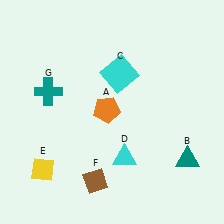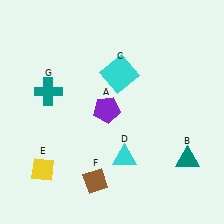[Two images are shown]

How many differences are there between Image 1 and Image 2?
There is 1 difference between the two images.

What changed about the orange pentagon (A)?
In Image 1, A is orange. In Image 2, it changed to purple.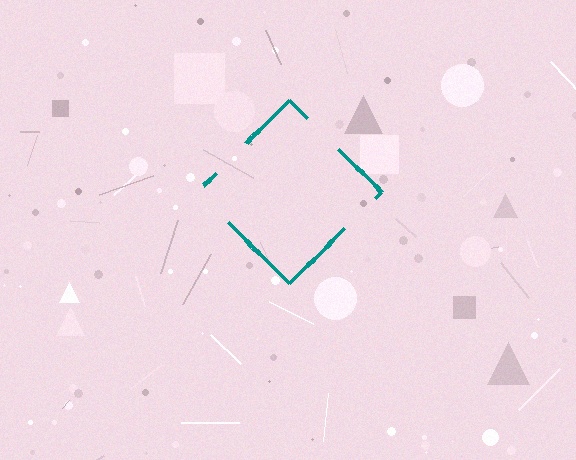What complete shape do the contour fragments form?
The contour fragments form a diamond.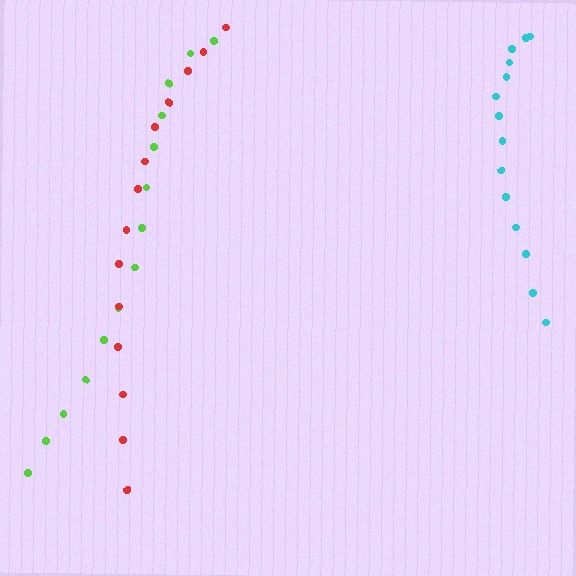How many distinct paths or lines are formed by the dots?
There are 3 distinct paths.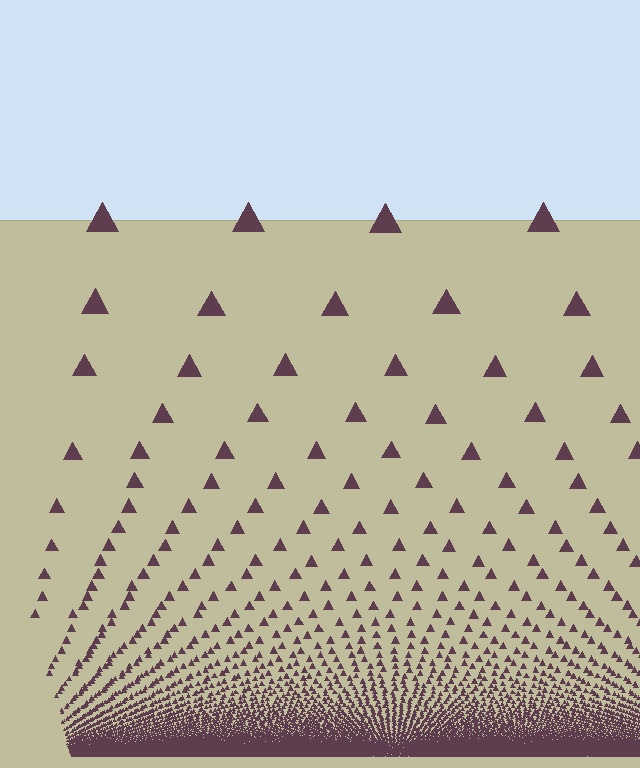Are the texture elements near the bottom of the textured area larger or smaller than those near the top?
Smaller. The gradient is inverted — elements near the bottom are smaller and denser.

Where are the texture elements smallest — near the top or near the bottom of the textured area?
Near the bottom.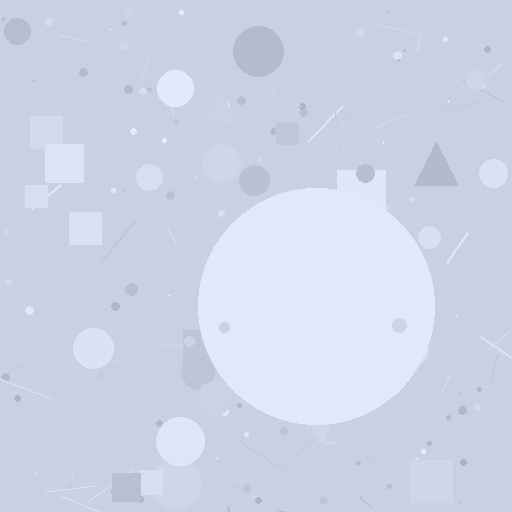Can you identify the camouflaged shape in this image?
The camouflaged shape is a circle.